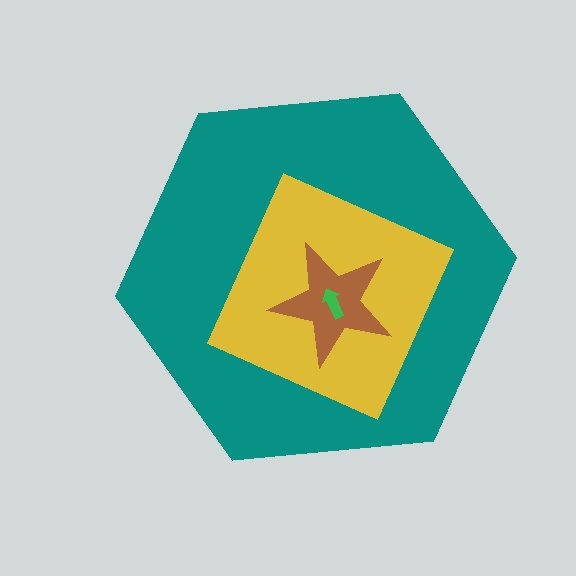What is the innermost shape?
The green arrow.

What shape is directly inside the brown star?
The green arrow.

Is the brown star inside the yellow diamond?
Yes.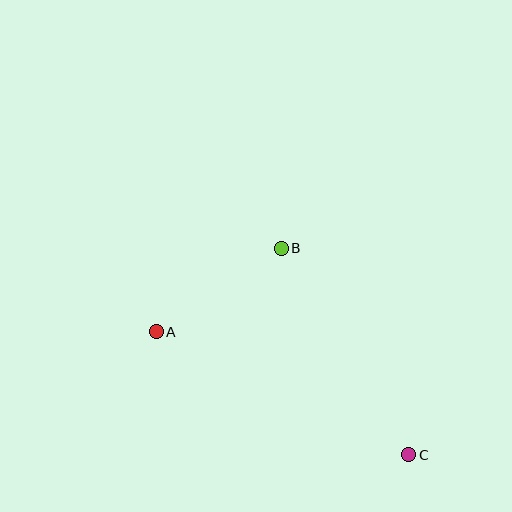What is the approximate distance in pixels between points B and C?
The distance between B and C is approximately 242 pixels.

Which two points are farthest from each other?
Points A and C are farthest from each other.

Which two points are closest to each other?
Points A and B are closest to each other.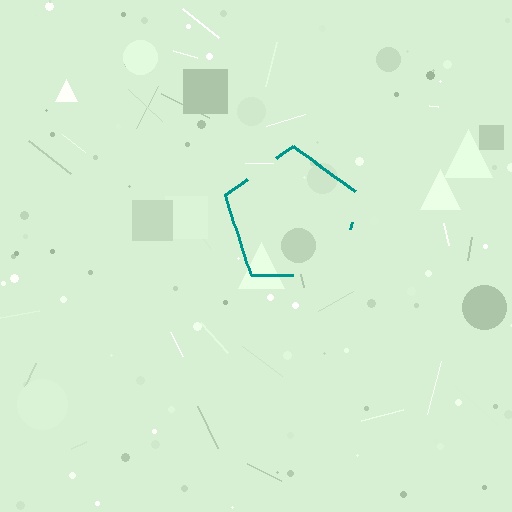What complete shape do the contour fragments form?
The contour fragments form a pentagon.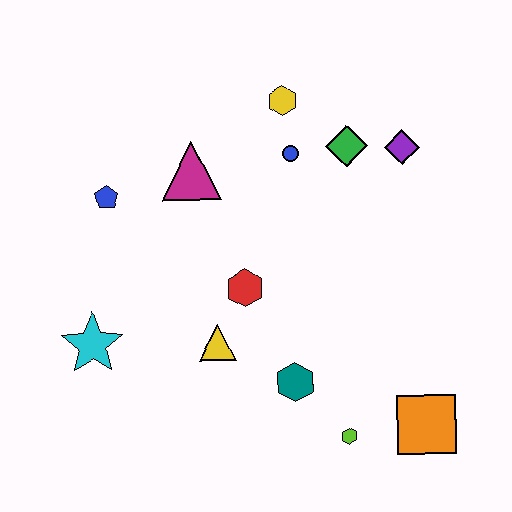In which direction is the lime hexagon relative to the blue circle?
The lime hexagon is below the blue circle.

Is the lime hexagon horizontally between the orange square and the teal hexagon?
Yes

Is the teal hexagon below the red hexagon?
Yes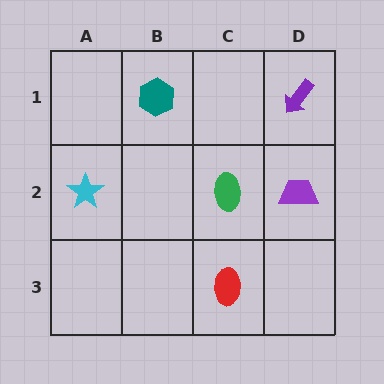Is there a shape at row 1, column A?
No, that cell is empty.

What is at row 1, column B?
A teal hexagon.